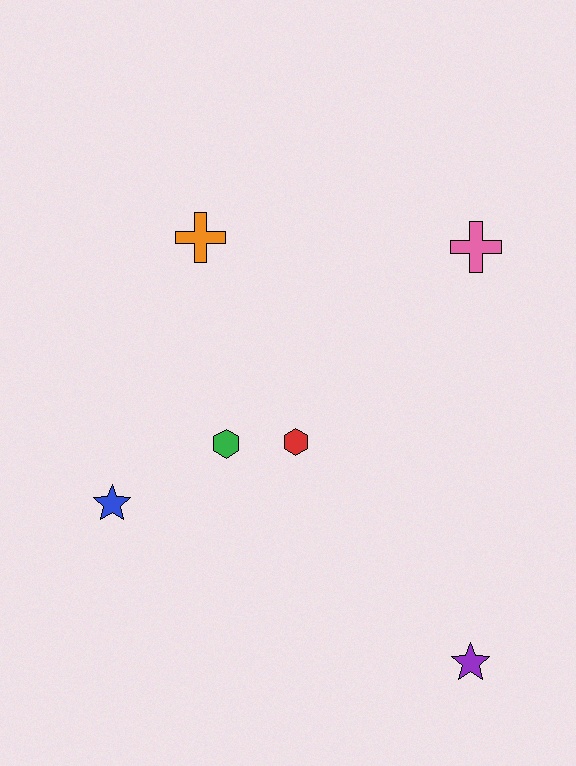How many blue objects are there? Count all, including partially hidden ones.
There is 1 blue object.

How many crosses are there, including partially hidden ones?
There are 2 crosses.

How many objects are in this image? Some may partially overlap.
There are 6 objects.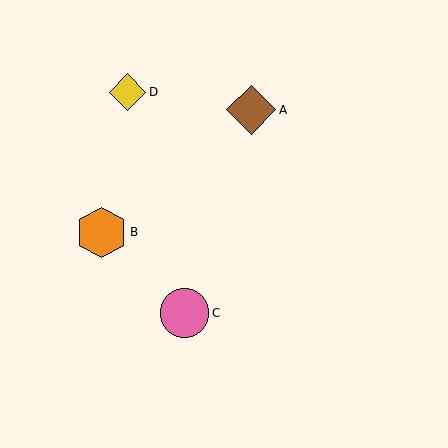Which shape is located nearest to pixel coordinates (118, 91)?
The yellow diamond (labeled D) at (128, 92) is nearest to that location.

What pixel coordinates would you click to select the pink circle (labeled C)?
Click at (185, 313) to select the pink circle C.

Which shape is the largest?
The orange hexagon (labeled B) is the largest.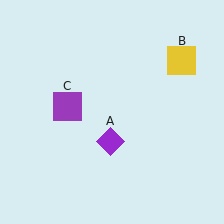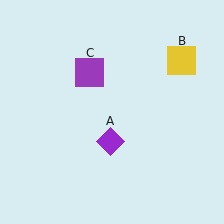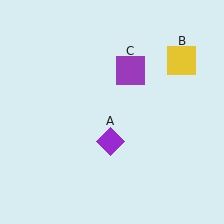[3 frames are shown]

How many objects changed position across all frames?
1 object changed position: purple square (object C).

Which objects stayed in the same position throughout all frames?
Purple diamond (object A) and yellow square (object B) remained stationary.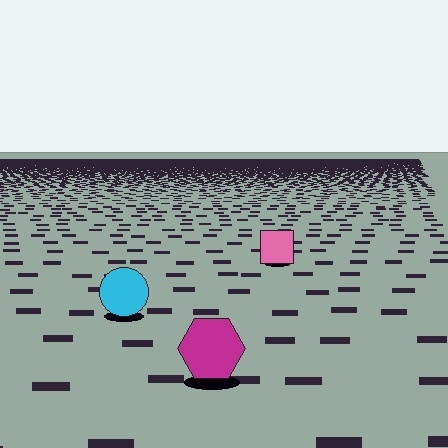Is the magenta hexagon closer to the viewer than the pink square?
Yes. The magenta hexagon is closer — you can tell from the texture gradient: the ground texture is coarser near it.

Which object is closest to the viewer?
The magenta hexagon is closest. The texture marks near it are larger and more spread out.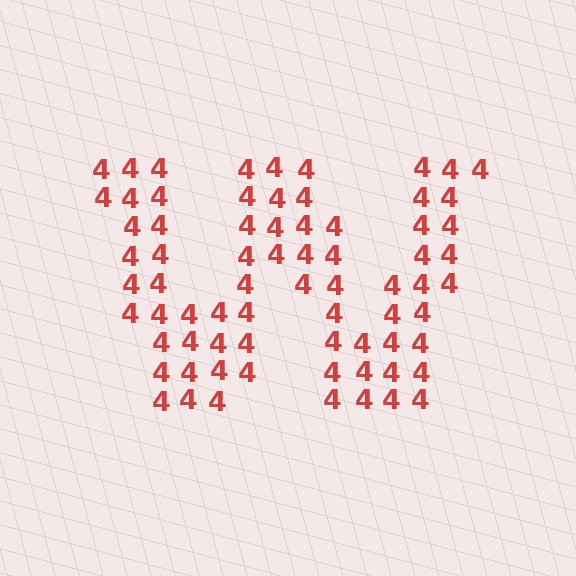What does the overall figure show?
The overall figure shows the letter W.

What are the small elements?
The small elements are digit 4's.